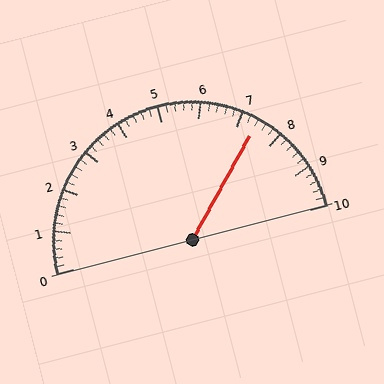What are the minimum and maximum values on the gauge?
The gauge ranges from 0 to 10.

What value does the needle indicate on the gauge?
The needle indicates approximately 7.4.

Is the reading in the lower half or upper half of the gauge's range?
The reading is in the upper half of the range (0 to 10).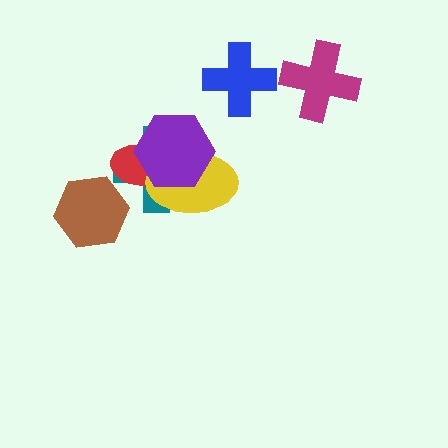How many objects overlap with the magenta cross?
0 objects overlap with the magenta cross.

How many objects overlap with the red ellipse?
3 objects overlap with the red ellipse.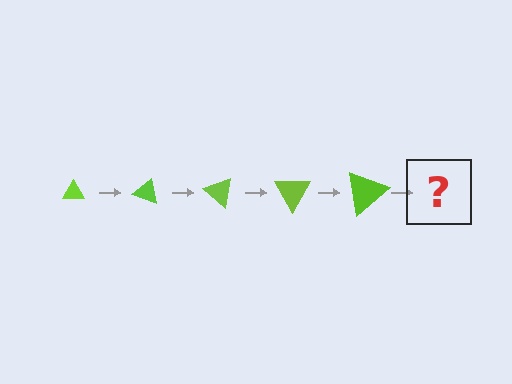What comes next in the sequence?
The next element should be a triangle, larger than the previous one and rotated 100 degrees from the start.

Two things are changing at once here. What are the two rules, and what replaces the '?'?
The two rules are that the triangle grows larger each step and it rotates 20 degrees each step. The '?' should be a triangle, larger than the previous one and rotated 100 degrees from the start.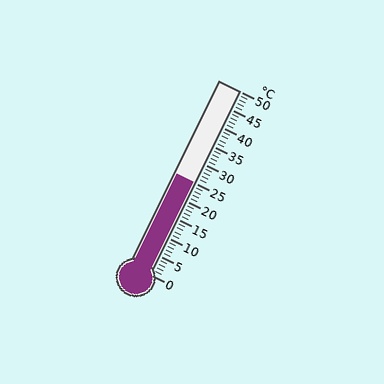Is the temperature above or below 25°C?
The temperature is at 25°C.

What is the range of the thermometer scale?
The thermometer scale ranges from 0°C to 50°C.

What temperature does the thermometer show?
The thermometer shows approximately 25°C.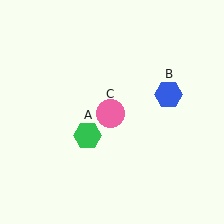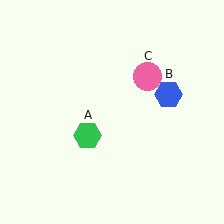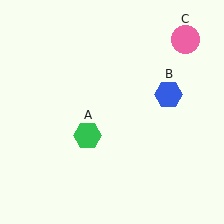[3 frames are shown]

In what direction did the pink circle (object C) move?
The pink circle (object C) moved up and to the right.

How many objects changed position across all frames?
1 object changed position: pink circle (object C).